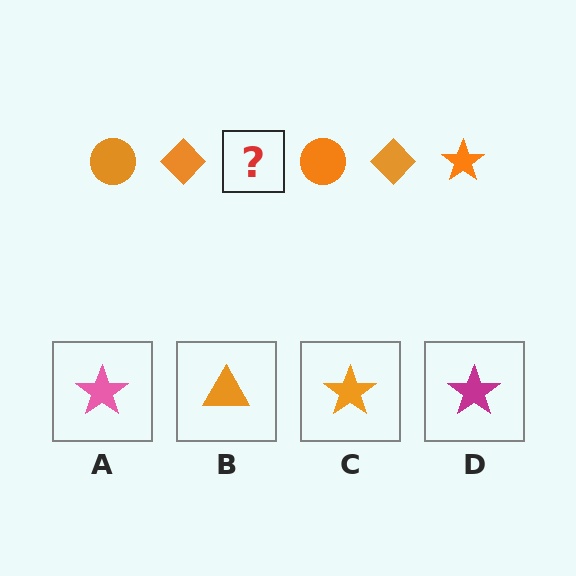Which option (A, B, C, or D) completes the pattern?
C.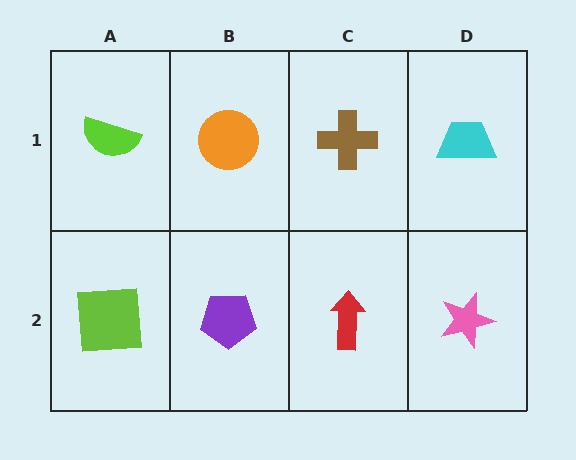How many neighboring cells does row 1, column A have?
2.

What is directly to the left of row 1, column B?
A lime semicircle.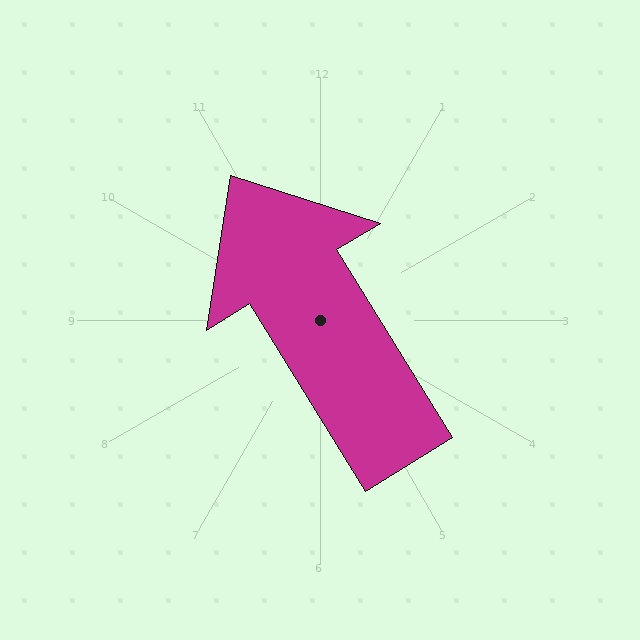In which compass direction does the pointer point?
Northwest.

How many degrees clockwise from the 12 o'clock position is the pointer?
Approximately 328 degrees.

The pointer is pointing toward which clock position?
Roughly 11 o'clock.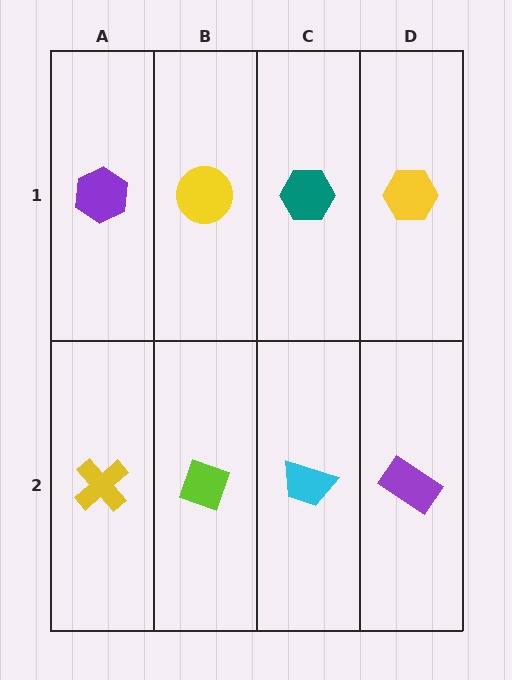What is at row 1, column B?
A yellow circle.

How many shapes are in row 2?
4 shapes.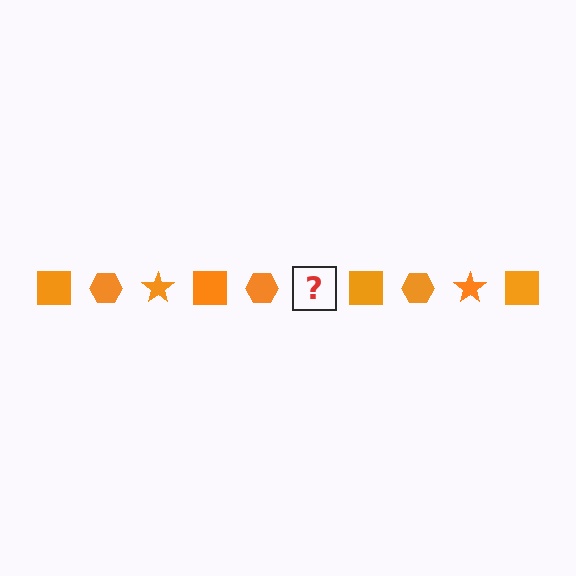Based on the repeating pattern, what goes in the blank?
The blank should be an orange star.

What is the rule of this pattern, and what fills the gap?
The rule is that the pattern cycles through square, hexagon, star shapes in orange. The gap should be filled with an orange star.